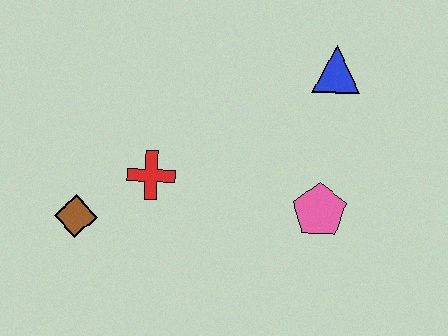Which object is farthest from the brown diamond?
The blue triangle is farthest from the brown diamond.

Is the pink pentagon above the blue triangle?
No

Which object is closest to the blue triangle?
The pink pentagon is closest to the blue triangle.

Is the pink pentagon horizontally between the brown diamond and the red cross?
No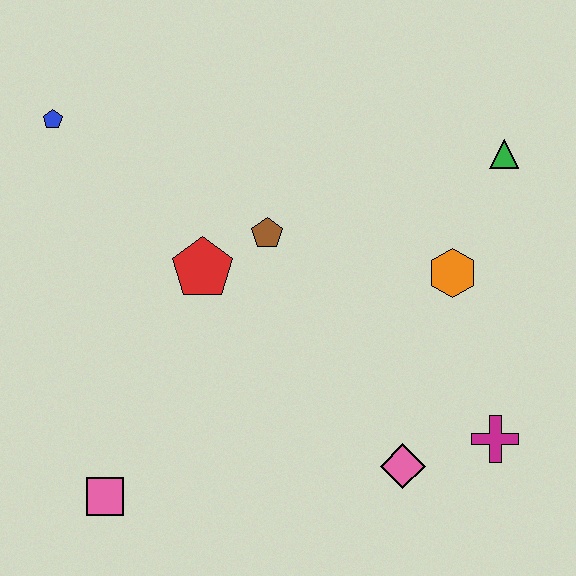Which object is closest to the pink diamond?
The magenta cross is closest to the pink diamond.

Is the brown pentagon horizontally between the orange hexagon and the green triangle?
No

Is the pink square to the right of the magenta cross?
No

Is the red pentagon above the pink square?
Yes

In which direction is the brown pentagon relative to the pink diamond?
The brown pentagon is above the pink diamond.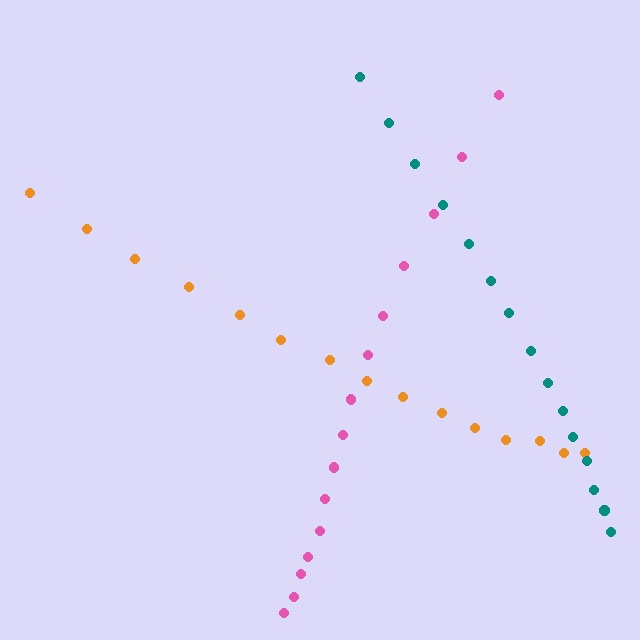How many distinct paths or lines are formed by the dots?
There are 3 distinct paths.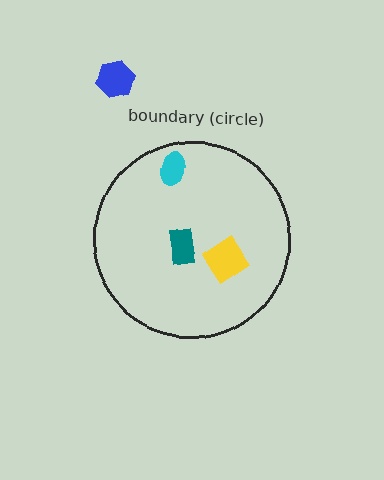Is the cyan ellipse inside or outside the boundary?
Inside.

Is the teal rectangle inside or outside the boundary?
Inside.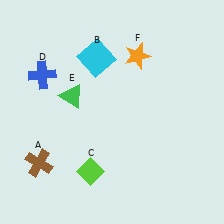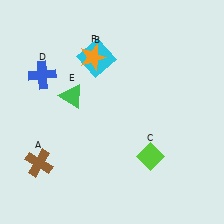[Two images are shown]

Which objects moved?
The objects that moved are: the lime diamond (C), the orange star (F).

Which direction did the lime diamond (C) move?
The lime diamond (C) moved right.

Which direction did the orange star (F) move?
The orange star (F) moved left.